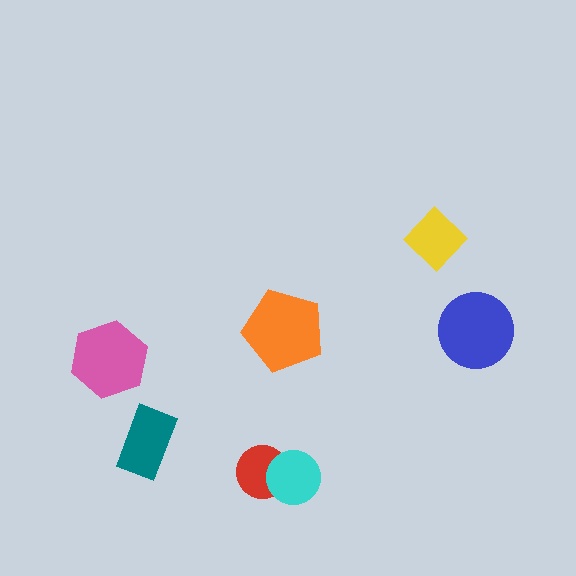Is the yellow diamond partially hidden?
No, no other shape covers it.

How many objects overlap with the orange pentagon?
0 objects overlap with the orange pentagon.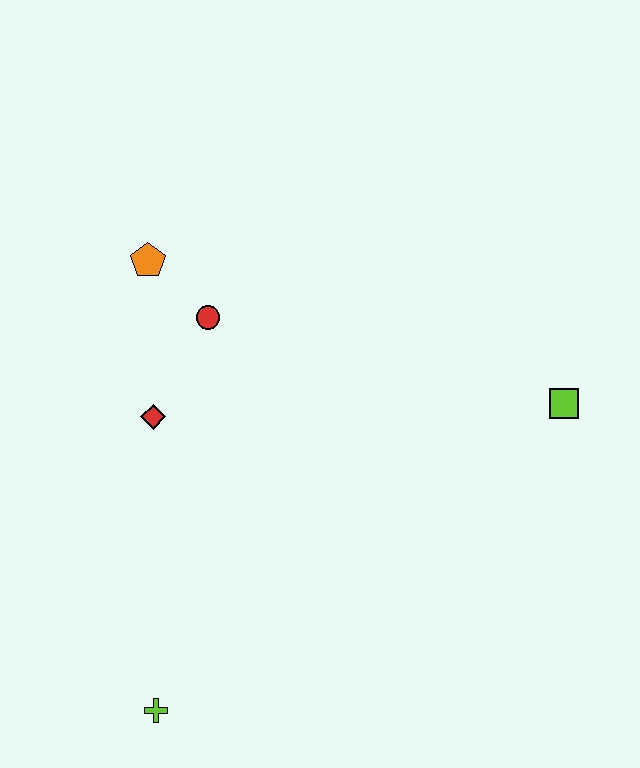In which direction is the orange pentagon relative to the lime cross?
The orange pentagon is above the lime cross.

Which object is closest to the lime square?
The red circle is closest to the lime square.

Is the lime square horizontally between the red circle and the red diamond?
No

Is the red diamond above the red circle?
No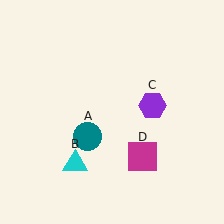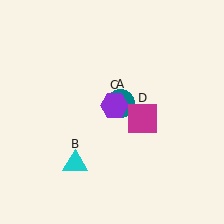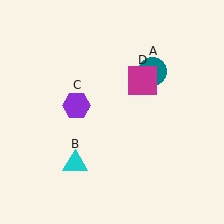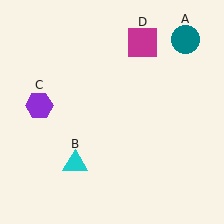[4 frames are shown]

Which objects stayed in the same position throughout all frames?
Cyan triangle (object B) remained stationary.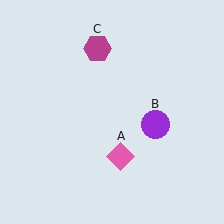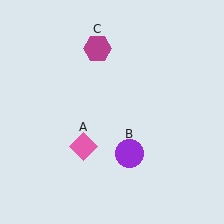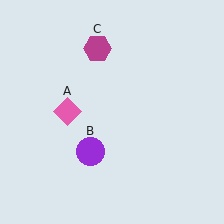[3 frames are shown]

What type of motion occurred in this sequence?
The pink diamond (object A), purple circle (object B) rotated clockwise around the center of the scene.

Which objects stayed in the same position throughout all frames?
Magenta hexagon (object C) remained stationary.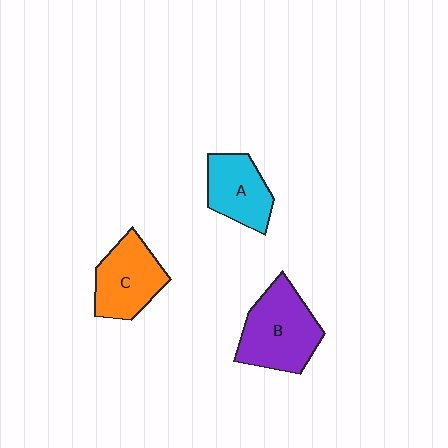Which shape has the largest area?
Shape B (purple).